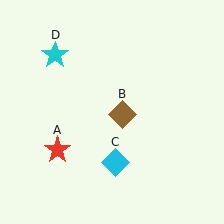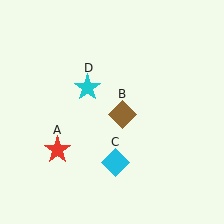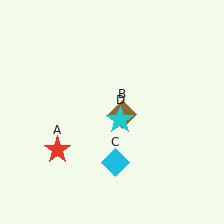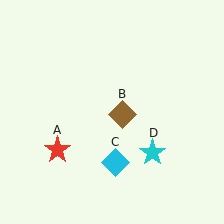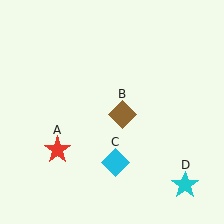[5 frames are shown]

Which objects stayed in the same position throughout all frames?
Red star (object A) and brown diamond (object B) and cyan diamond (object C) remained stationary.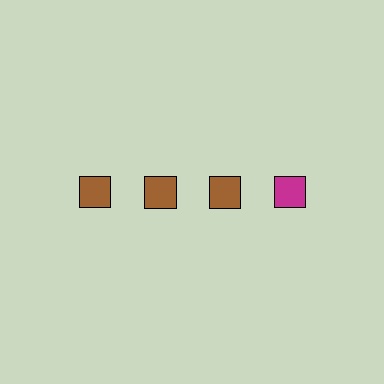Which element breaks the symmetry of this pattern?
The magenta square in the top row, second from right column breaks the symmetry. All other shapes are brown squares.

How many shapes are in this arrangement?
There are 4 shapes arranged in a grid pattern.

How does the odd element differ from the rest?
It has a different color: magenta instead of brown.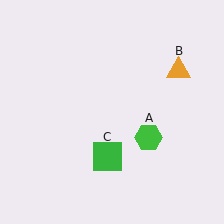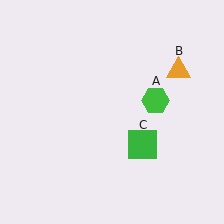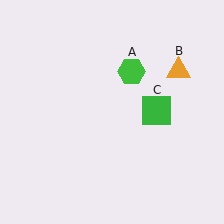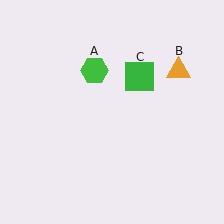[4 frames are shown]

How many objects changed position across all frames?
2 objects changed position: green hexagon (object A), green square (object C).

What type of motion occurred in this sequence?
The green hexagon (object A), green square (object C) rotated counterclockwise around the center of the scene.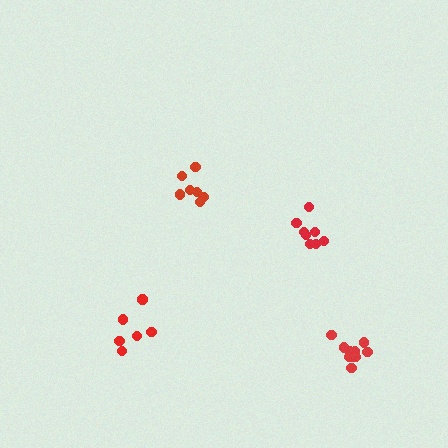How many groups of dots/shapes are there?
There are 4 groups.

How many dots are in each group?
Group 1: 8 dots, Group 2: 11 dots, Group 3: 7 dots, Group 4: 6 dots (32 total).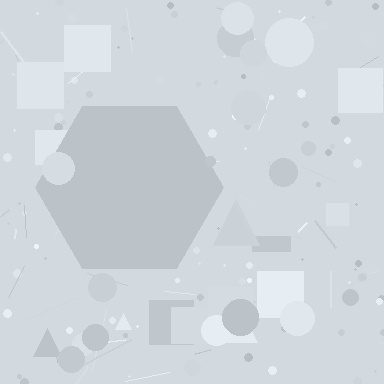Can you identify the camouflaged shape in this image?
The camouflaged shape is a hexagon.